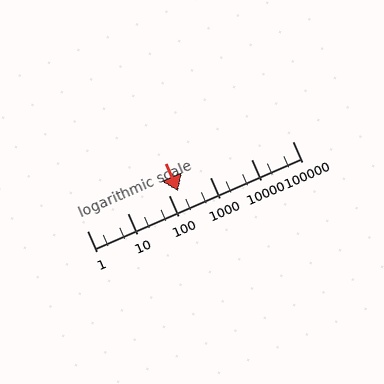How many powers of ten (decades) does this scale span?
The scale spans 5 decades, from 1 to 100000.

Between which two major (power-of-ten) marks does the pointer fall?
The pointer is between 100 and 1000.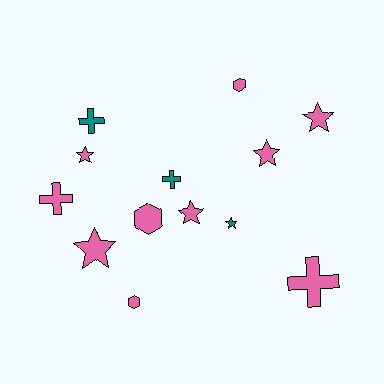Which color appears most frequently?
Pink, with 10 objects.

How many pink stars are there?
There are 5 pink stars.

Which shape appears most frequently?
Star, with 6 objects.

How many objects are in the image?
There are 13 objects.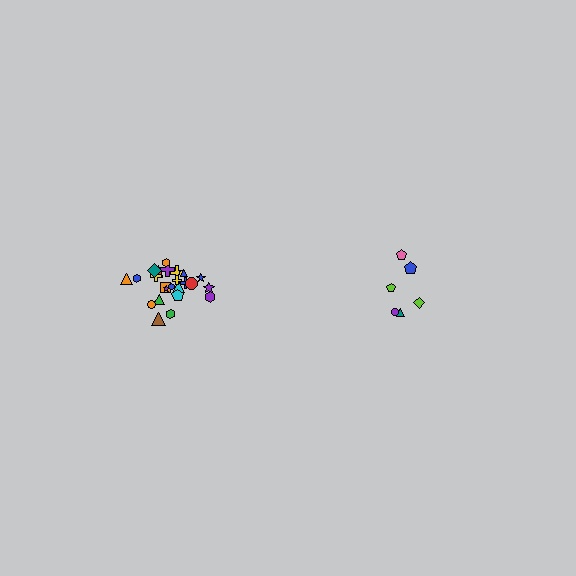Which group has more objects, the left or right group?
The left group.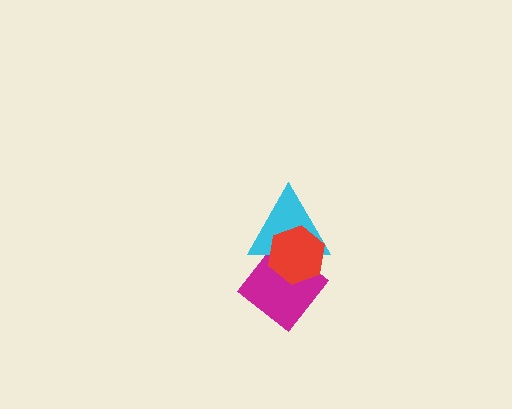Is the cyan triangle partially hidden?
Yes, it is partially covered by another shape.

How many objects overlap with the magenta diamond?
2 objects overlap with the magenta diamond.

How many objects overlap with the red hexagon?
2 objects overlap with the red hexagon.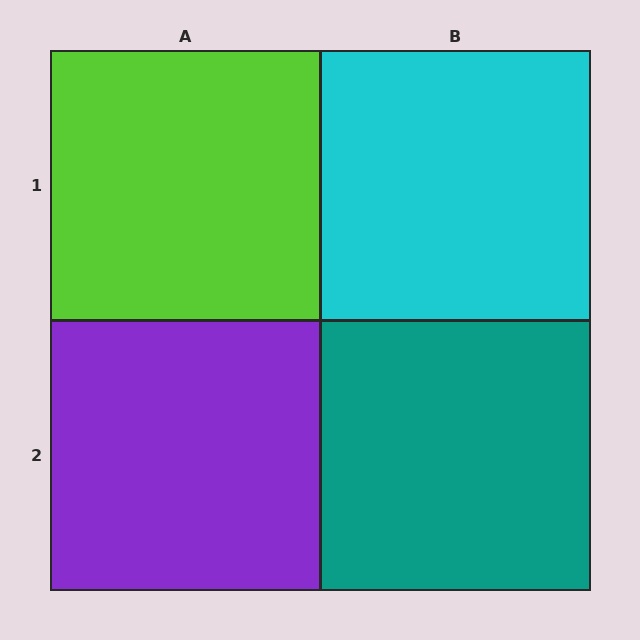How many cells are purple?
1 cell is purple.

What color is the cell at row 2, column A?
Purple.